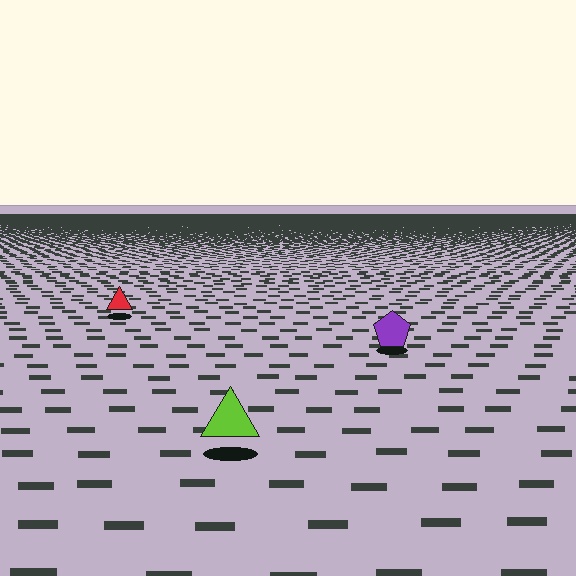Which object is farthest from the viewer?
The red triangle is farthest from the viewer. It appears smaller and the ground texture around it is denser.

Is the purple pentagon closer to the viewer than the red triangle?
Yes. The purple pentagon is closer — you can tell from the texture gradient: the ground texture is coarser near it.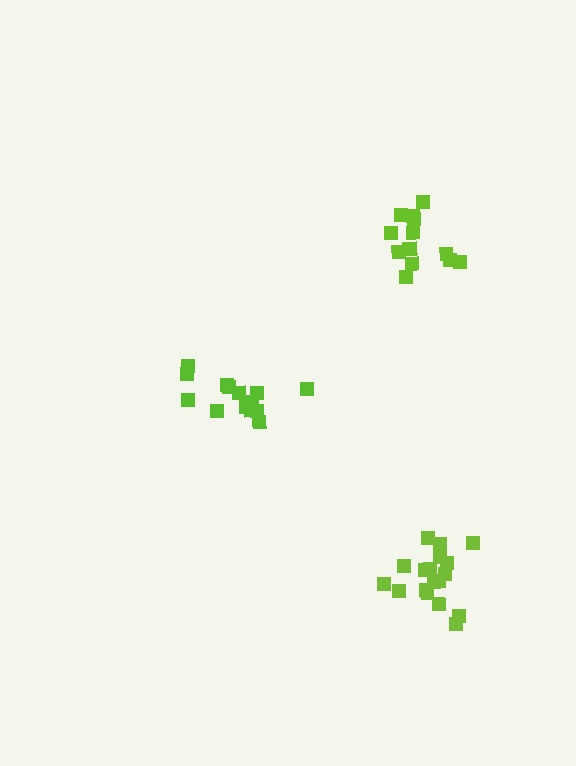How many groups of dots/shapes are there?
There are 3 groups.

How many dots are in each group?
Group 1: 14 dots, Group 2: 19 dots, Group 3: 13 dots (46 total).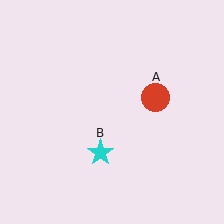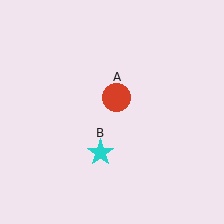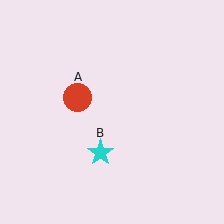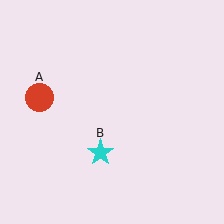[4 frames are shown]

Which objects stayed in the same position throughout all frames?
Cyan star (object B) remained stationary.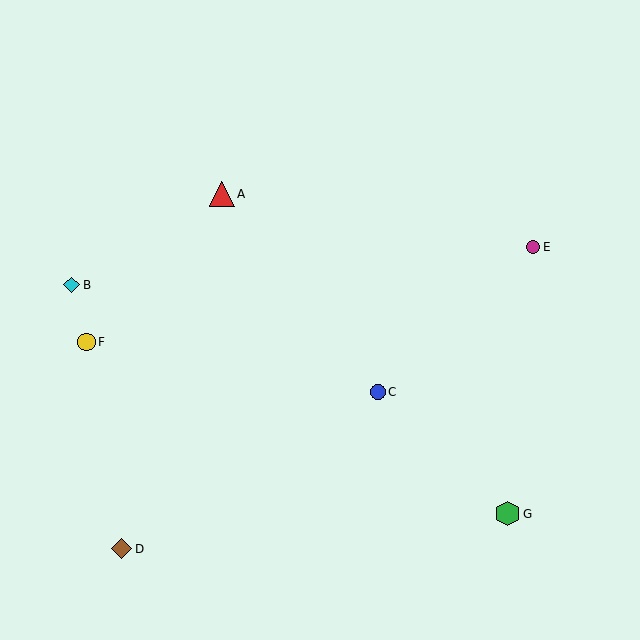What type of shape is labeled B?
Shape B is a cyan diamond.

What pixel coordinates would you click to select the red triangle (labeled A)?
Click at (222, 194) to select the red triangle A.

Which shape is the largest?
The red triangle (labeled A) is the largest.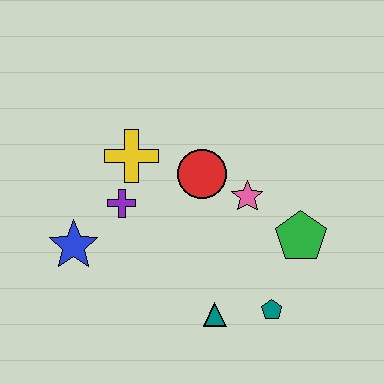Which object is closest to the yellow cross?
The purple cross is closest to the yellow cross.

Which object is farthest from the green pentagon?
The blue star is farthest from the green pentagon.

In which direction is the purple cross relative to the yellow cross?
The purple cross is below the yellow cross.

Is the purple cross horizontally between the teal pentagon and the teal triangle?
No